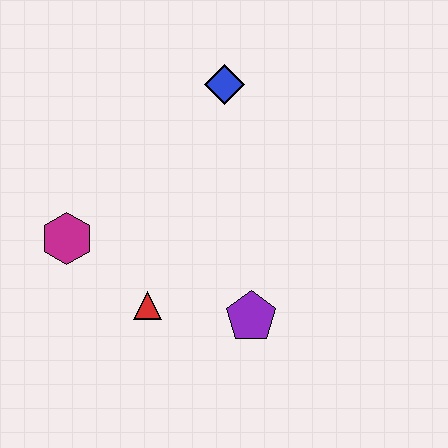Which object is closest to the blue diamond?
The magenta hexagon is closest to the blue diamond.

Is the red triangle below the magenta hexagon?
Yes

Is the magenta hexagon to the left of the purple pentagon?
Yes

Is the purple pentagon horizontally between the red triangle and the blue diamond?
No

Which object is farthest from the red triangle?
The blue diamond is farthest from the red triangle.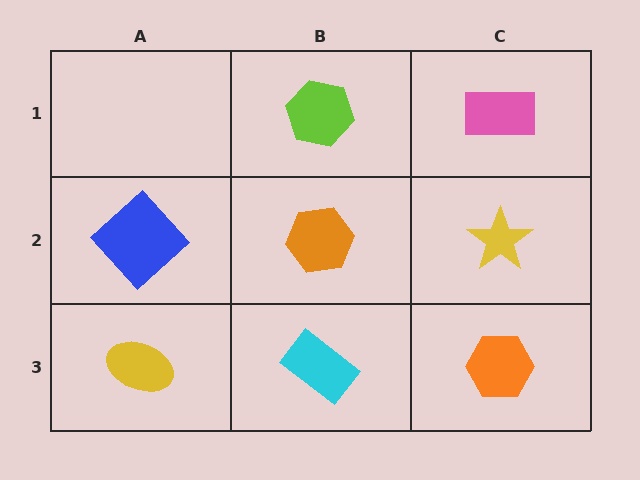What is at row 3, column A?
A yellow ellipse.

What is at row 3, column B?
A cyan rectangle.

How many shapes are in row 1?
2 shapes.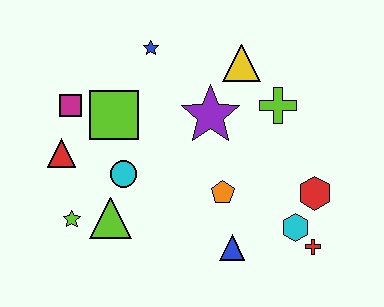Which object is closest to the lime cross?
The yellow triangle is closest to the lime cross.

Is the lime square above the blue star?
No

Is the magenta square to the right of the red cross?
No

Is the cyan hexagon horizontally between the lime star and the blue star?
No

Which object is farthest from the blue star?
The red cross is farthest from the blue star.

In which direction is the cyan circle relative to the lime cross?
The cyan circle is to the left of the lime cross.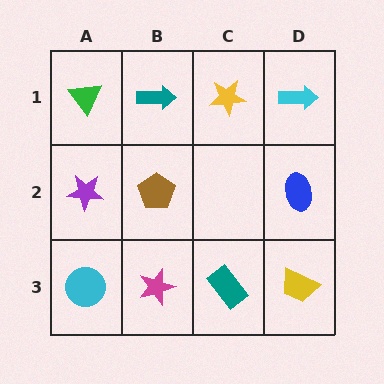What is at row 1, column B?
A teal arrow.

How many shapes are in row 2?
3 shapes.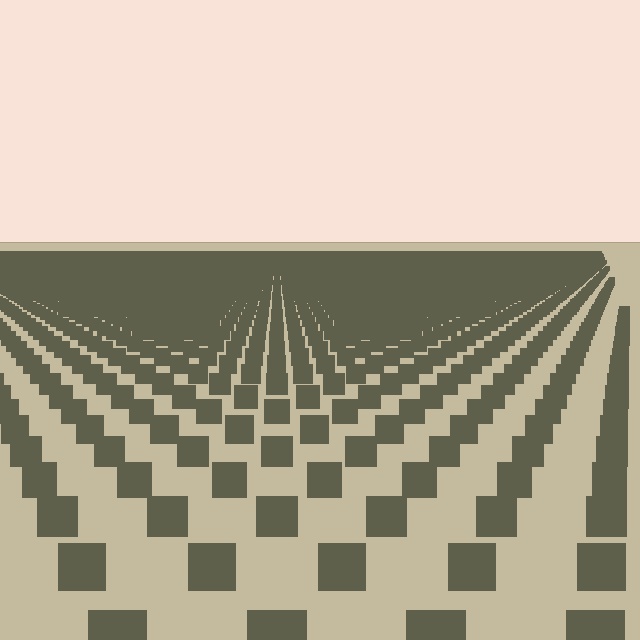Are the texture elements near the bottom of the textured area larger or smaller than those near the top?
Larger. Near the bottom, elements are closer to the viewer and appear at a bigger on-screen size.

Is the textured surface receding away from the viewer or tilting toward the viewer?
The surface is receding away from the viewer. Texture elements get smaller and denser toward the top.